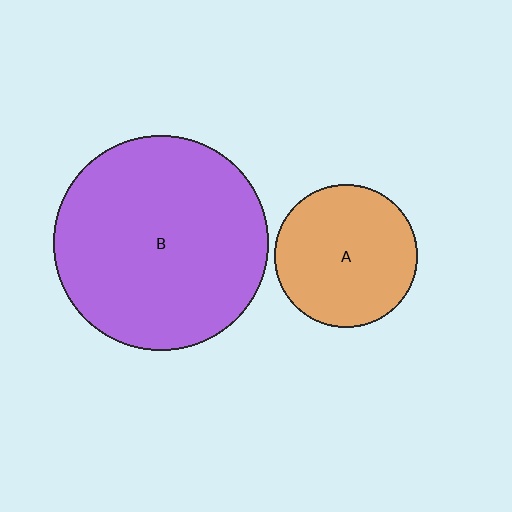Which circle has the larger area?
Circle B (purple).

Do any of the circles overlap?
No, none of the circles overlap.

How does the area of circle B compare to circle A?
Approximately 2.3 times.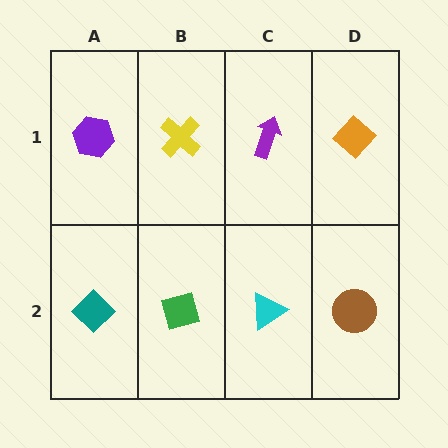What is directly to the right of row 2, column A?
A green diamond.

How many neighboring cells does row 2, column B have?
3.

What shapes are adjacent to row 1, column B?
A green diamond (row 2, column B), a purple hexagon (row 1, column A), a purple arrow (row 1, column C).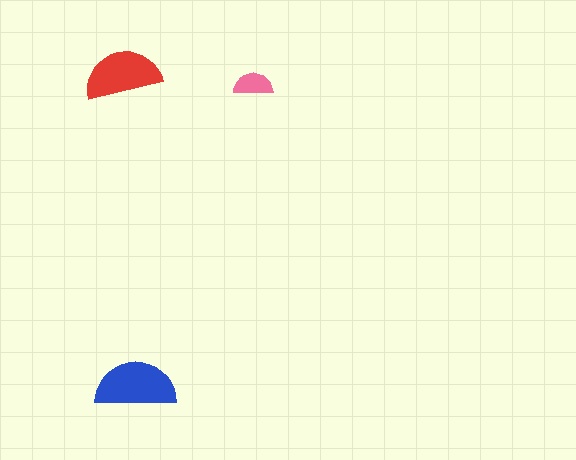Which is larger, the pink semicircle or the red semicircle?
The red one.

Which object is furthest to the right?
The pink semicircle is rightmost.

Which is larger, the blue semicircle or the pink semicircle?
The blue one.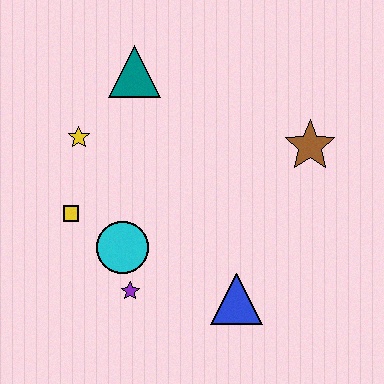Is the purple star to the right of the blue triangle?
No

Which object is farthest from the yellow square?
The brown star is farthest from the yellow square.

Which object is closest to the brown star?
The blue triangle is closest to the brown star.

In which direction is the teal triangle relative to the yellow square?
The teal triangle is above the yellow square.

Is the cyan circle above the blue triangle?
Yes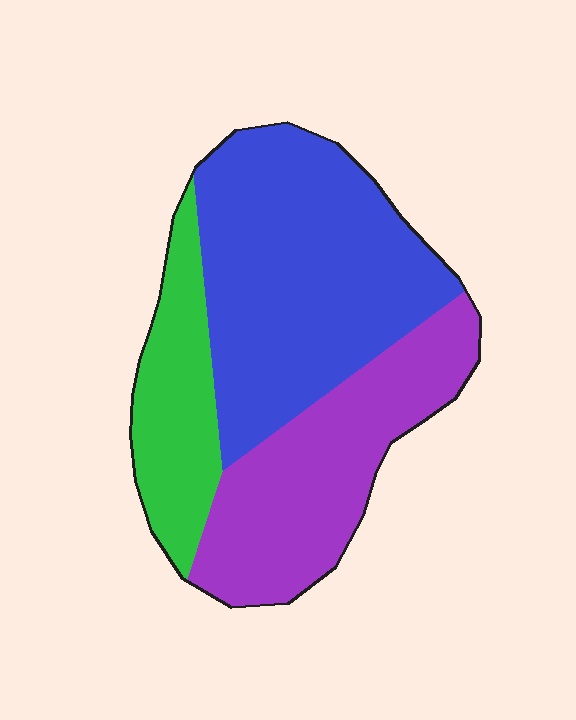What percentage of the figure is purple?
Purple covers 33% of the figure.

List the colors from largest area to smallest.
From largest to smallest: blue, purple, green.